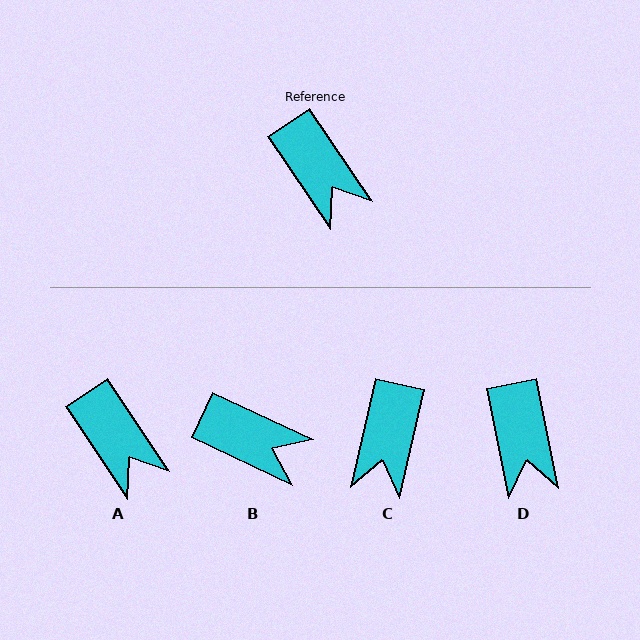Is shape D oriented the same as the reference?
No, it is off by about 22 degrees.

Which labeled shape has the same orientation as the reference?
A.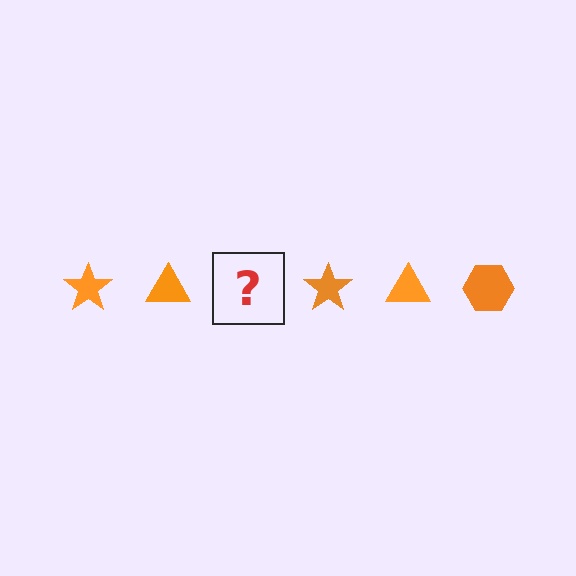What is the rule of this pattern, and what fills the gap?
The rule is that the pattern cycles through star, triangle, hexagon shapes in orange. The gap should be filled with an orange hexagon.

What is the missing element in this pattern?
The missing element is an orange hexagon.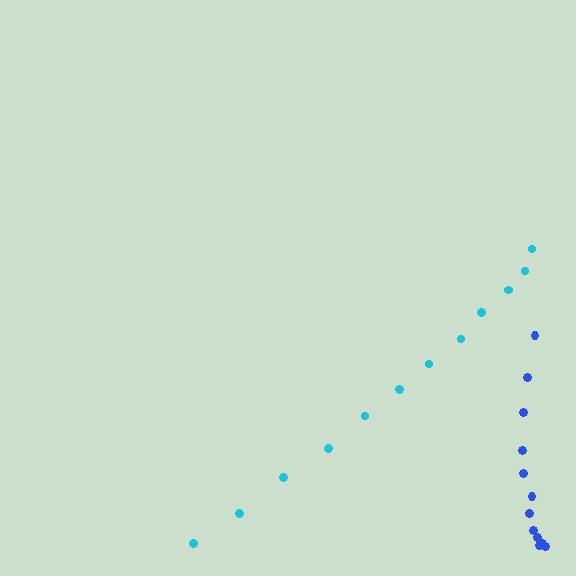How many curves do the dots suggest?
There are 2 distinct paths.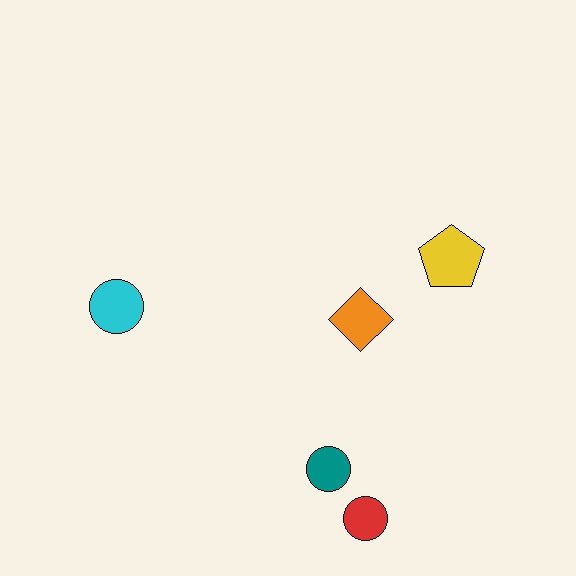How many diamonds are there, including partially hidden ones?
There is 1 diamond.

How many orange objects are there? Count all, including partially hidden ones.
There is 1 orange object.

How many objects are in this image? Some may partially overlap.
There are 5 objects.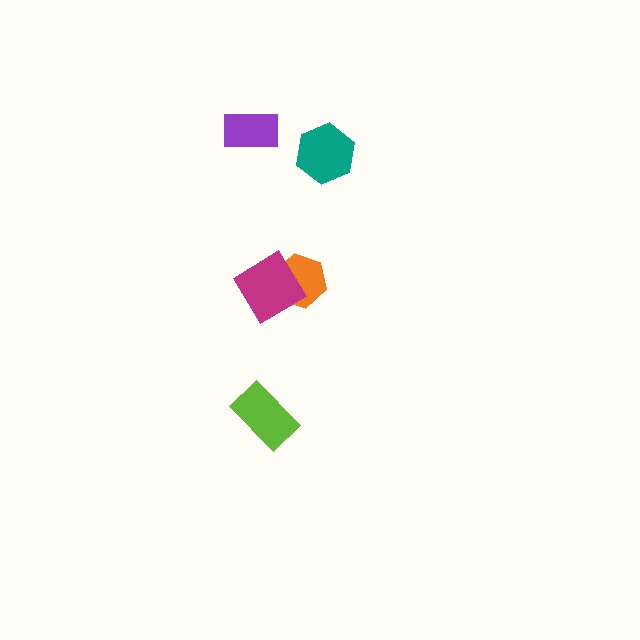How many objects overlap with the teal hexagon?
0 objects overlap with the teal hexagon.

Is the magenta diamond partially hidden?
No, no other shape covers it.